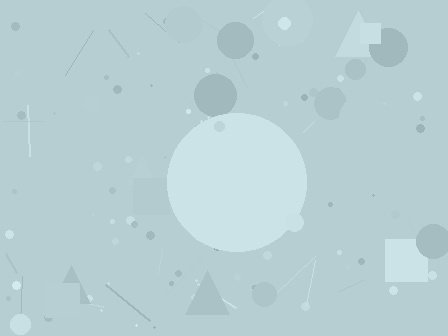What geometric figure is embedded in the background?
A circle is embedded in the background.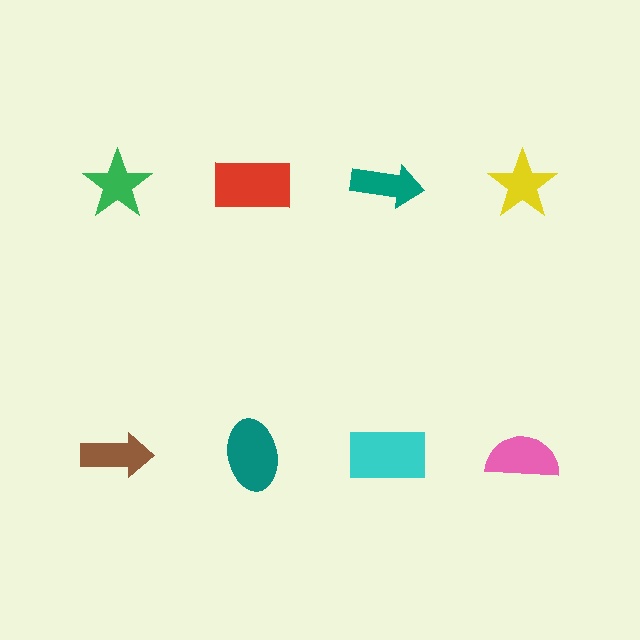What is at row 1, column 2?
A red rectangle.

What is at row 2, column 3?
A cyan rectangle.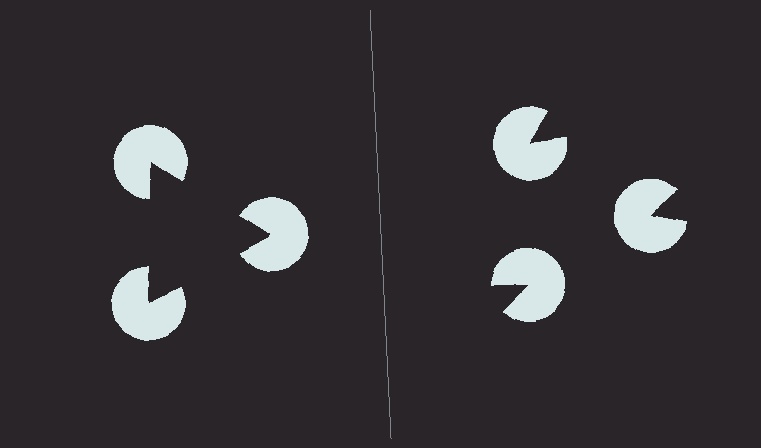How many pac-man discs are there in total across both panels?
6 — 3 on each side.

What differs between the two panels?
The pac-man discs are positioned identically on both sides; only the wedge orientations differ. On the left they align to a triangle; on the right they are misaligned.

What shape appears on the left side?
An illusory triangle.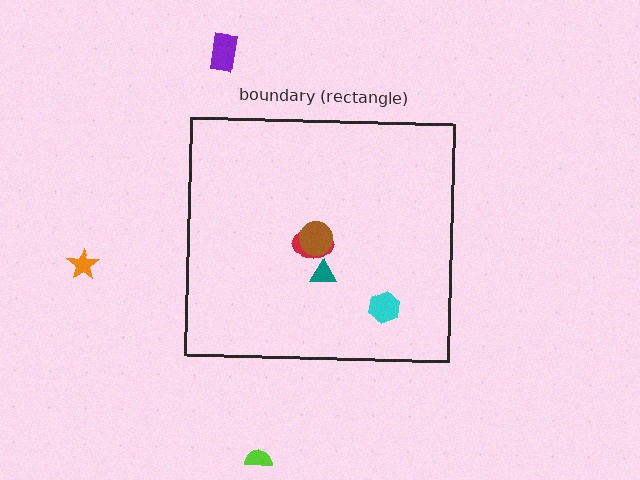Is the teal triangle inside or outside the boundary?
Inside.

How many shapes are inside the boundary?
4 inside, 3 outside.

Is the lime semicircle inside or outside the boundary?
Outside.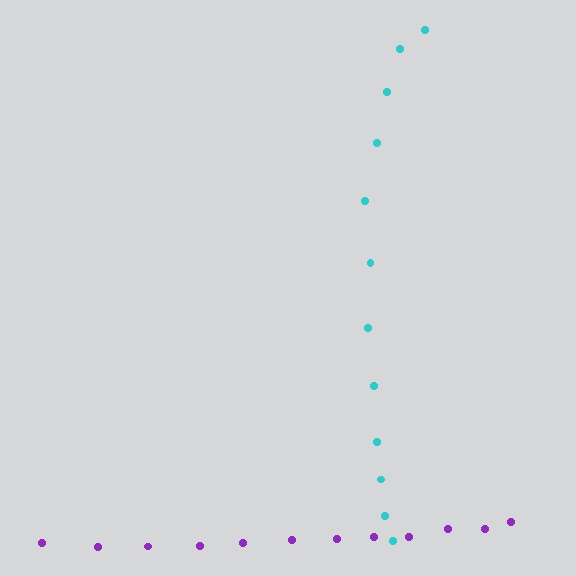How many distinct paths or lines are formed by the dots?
There are 2 distinct paths.